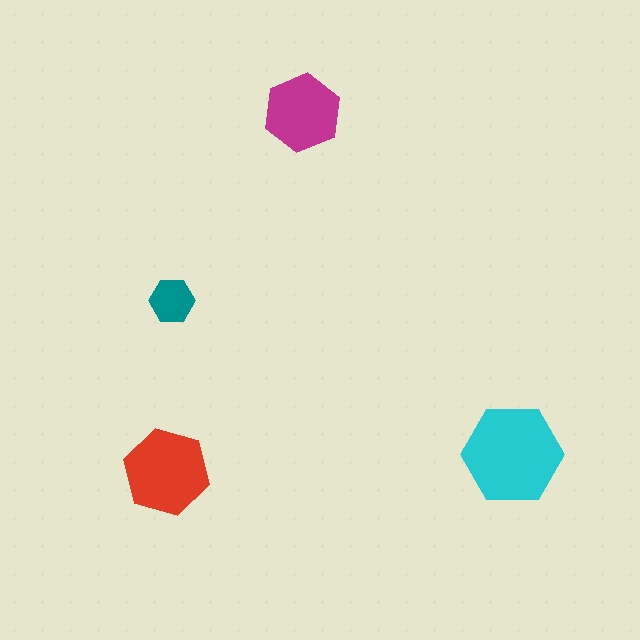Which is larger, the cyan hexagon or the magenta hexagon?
The cyan one.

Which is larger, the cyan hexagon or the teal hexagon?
The cyan one.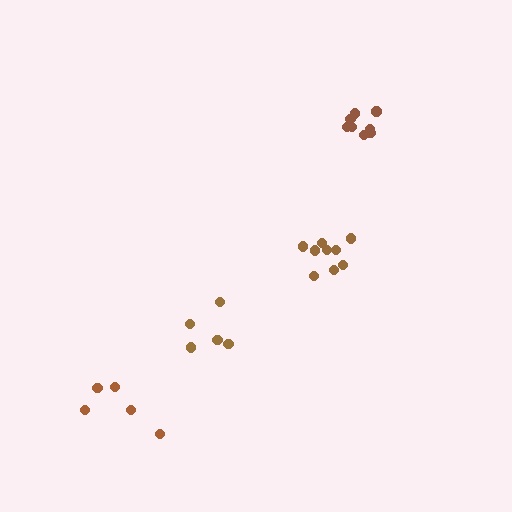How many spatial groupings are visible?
There are 4 spatial groupings.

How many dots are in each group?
Group 1: 8 dots, Group 2: 9 dots, Group 3: 5 dots, Group 4: 5 dots (27 total).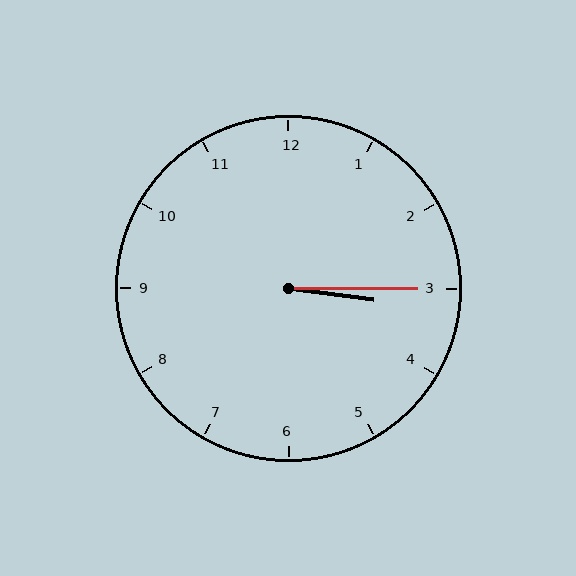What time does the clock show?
3:15.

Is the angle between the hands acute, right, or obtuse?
It is acute.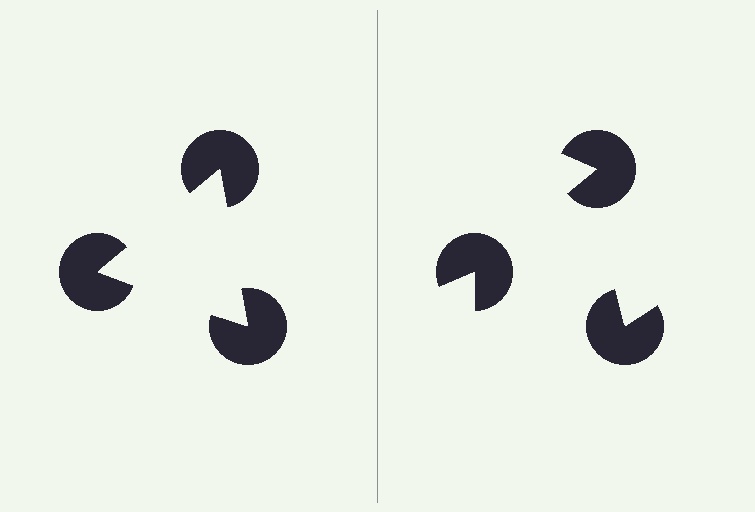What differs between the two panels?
The pac-man discs are positioned identically on both sides; only the wedge orientations differ. On the left they align to a triangle; on the right they are misaligned.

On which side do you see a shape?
An illusory triangle appears on the left side. On the right side the wedge cuts are rotated, so no coherent shape forms.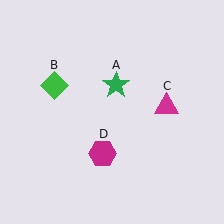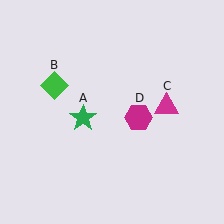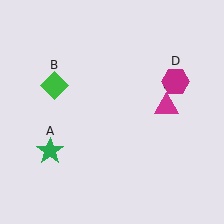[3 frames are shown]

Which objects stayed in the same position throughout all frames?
Green diamond (object B) and magenta triangle (object C) remained stationary.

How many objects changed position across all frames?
2 objects changed position: green star (object A), magenta hexagon (object D).